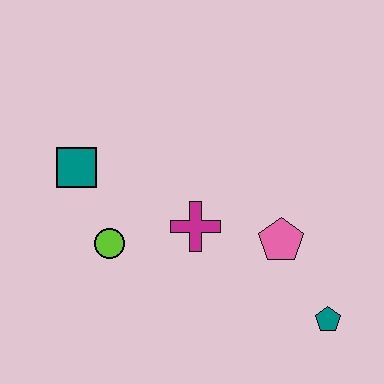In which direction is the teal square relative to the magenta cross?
The teal square is to the left of the magenta cross.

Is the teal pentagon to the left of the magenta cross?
No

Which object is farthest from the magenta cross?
The teal pentagon is farthest from the magenta cross.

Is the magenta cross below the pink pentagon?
No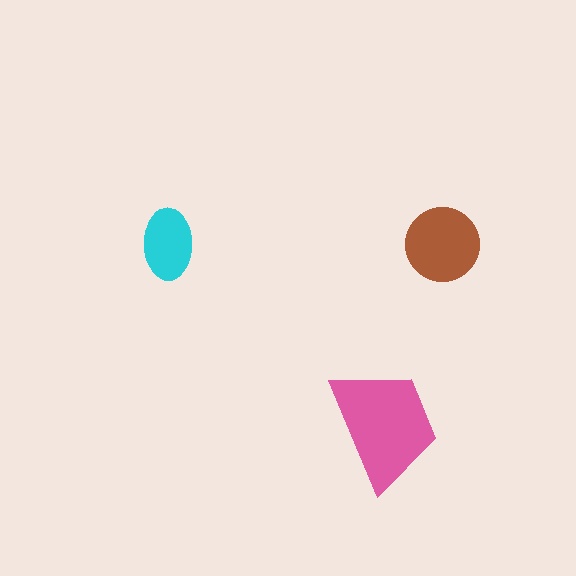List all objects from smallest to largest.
The cyan ellipse, the brown circle, the pink trapezoid.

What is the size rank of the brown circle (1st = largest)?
2nd.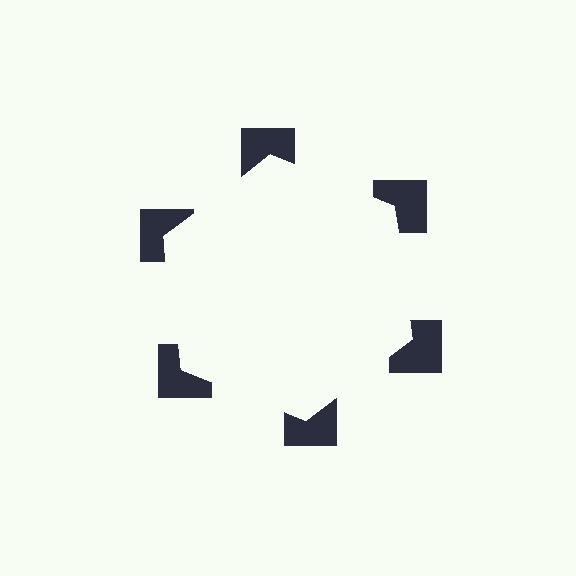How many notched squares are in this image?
There are 6 — one at each vertex of the illusory hexagon.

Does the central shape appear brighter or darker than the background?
It typically appears slightly brighter than the background, even though no actual brightness change is drawn.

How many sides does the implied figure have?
6 sides.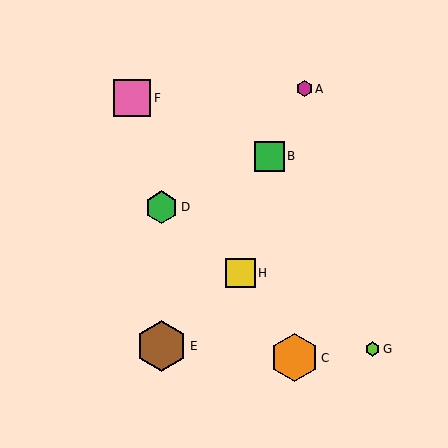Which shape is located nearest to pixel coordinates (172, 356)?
The brown hexagon (labeled E) at (161, 346) is nearest to that location.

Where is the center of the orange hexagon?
The center of the orange hexagon is at (295, 358).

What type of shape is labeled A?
Shape A is a magenta hexagon.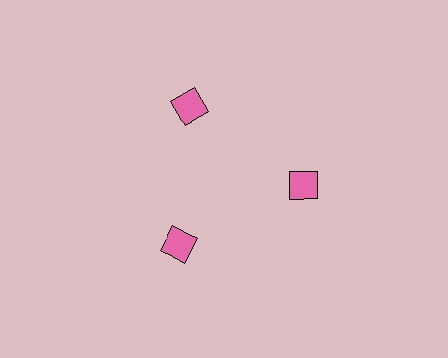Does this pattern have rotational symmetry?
Yes, this pattern has 3-fold rotational symmetry. It looks the same after rotating 120 degrees around the center.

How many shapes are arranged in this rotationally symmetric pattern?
There are 3 shapes, arranged in 3 groups of 1.